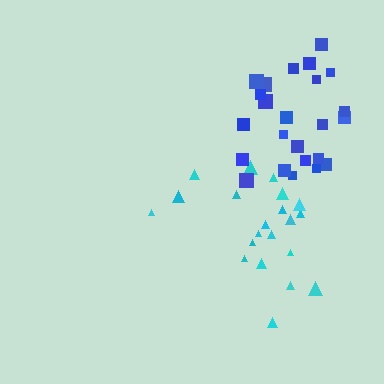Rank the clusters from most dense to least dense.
blue, cyan.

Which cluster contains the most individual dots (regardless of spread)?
Blue (25).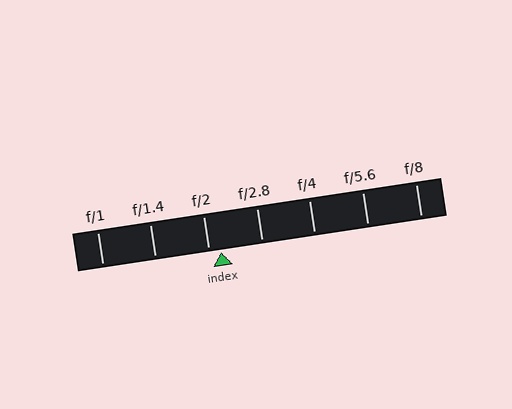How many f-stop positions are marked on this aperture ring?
There are 7 f-stop positions marked.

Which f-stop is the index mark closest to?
The index mark is closest to f/2.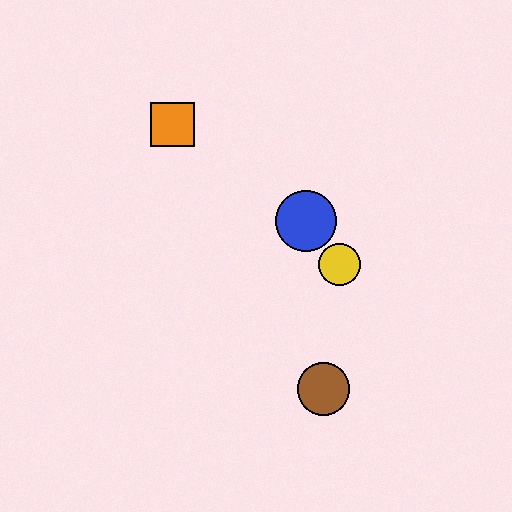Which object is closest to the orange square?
The blue circle is closest to the orange square.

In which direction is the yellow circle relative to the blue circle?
The yellow circle is below the blue circle.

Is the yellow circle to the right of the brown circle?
Yes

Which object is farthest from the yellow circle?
The orange square is farthest from the yellow circle.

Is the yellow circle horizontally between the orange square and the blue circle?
No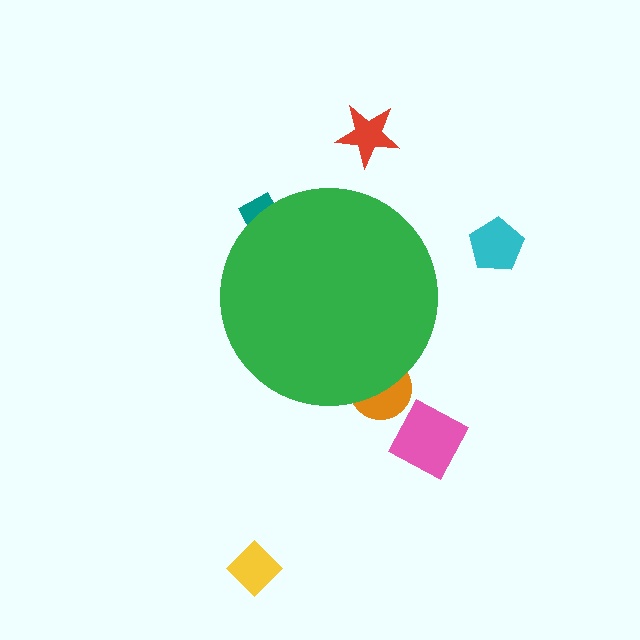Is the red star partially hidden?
No, the red star is fully visible.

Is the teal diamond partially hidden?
Yes, the teal diamond is partially hidden behind the green circle.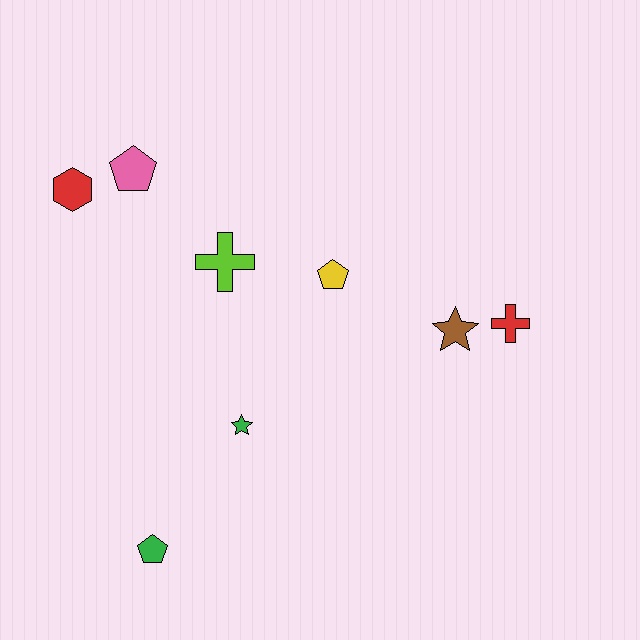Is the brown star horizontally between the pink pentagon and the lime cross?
No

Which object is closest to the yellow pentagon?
The lime cross is closest to the yellow pentagon.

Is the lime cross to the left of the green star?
Yes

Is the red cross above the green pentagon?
Yes